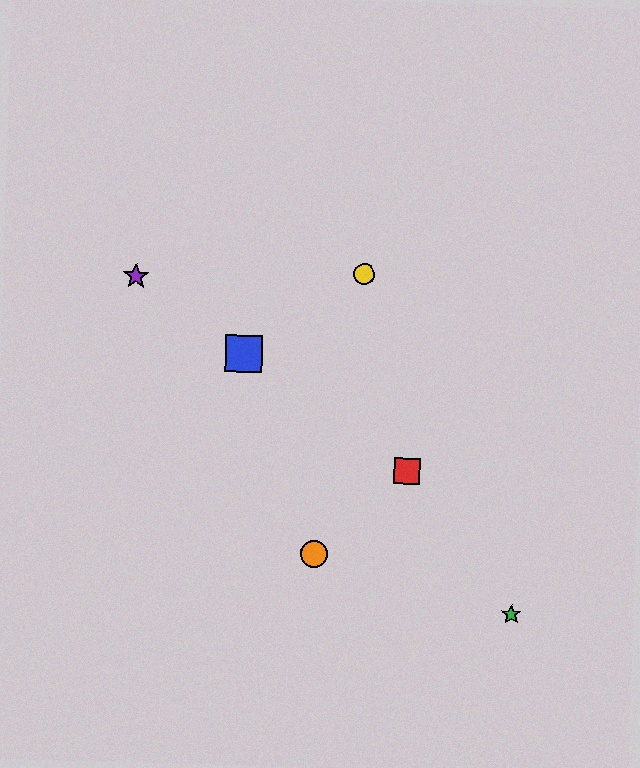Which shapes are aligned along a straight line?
The red square, the blue square, the purple star are aligned along a straight line.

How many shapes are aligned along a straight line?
3 shapes (the red square, the blue square, the purple star) are aligned along a straight line.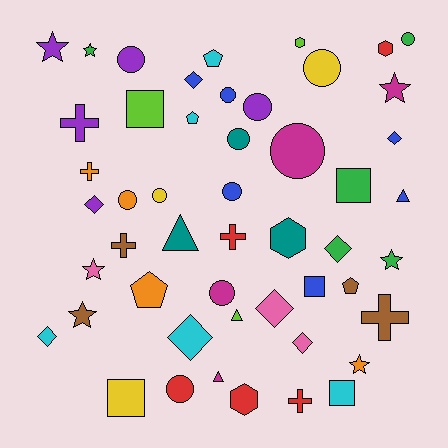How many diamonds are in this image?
There are 8 diamonds.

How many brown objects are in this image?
There are 4 brown objects.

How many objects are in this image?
There are 50 objects.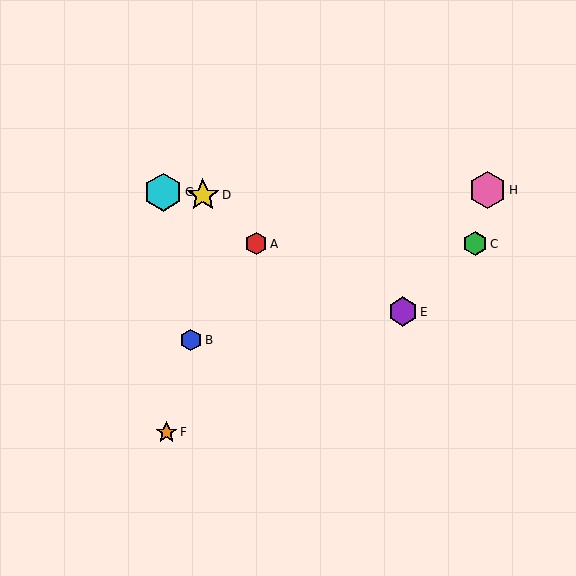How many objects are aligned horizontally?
2 objects (A, C) are aligned horizontally.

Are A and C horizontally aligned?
Yes, both are at y≈244.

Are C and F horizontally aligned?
No, C is at y≈244 and F is at y≈432.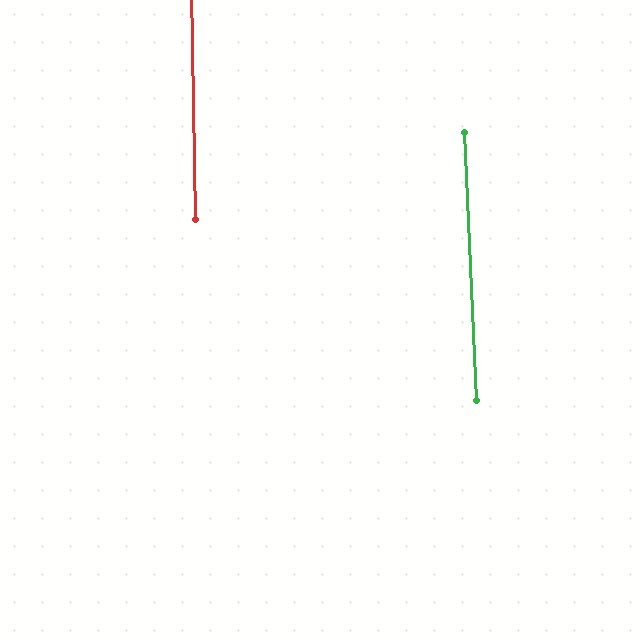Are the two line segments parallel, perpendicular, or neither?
Parallel — their directions differ by only 1.5°.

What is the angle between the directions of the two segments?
Approximately 2 degrees.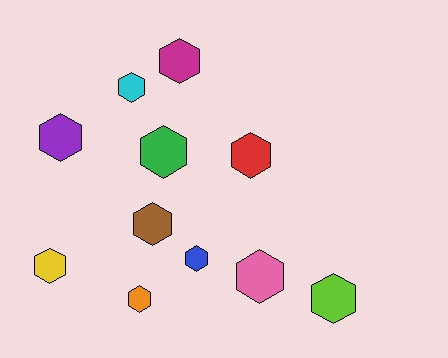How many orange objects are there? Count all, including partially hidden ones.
There is 1 orange object.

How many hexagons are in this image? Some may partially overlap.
There are 11 hexagons.